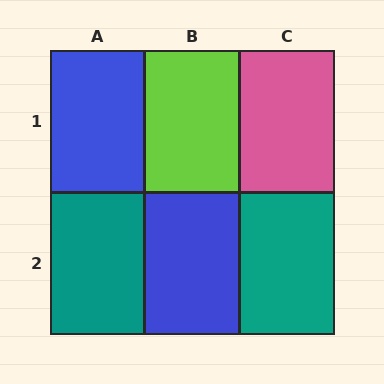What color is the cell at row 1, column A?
Blue.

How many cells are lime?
1 cell is lime.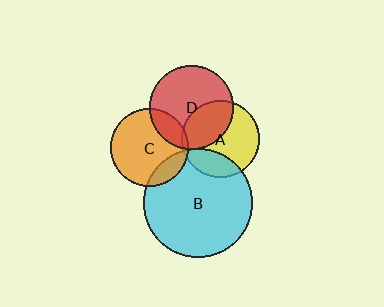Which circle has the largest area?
Circle B (cyan).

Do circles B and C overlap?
Yes.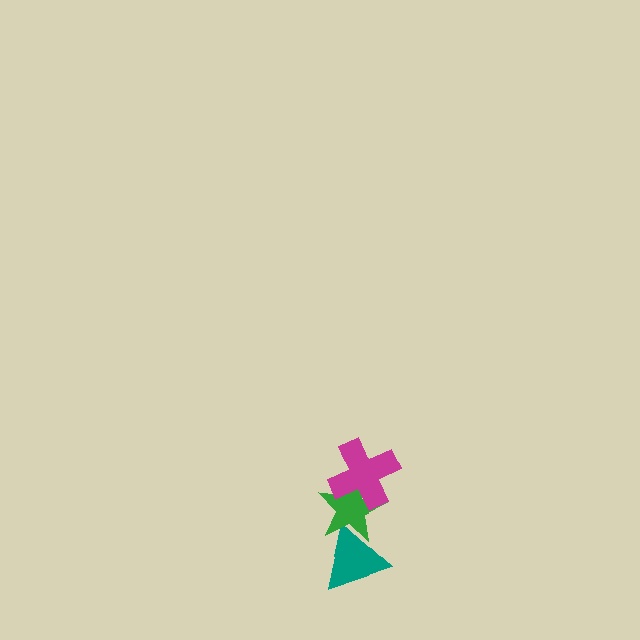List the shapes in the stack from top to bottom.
From top to bottom: the magenta cross, the green star, the teal triangle.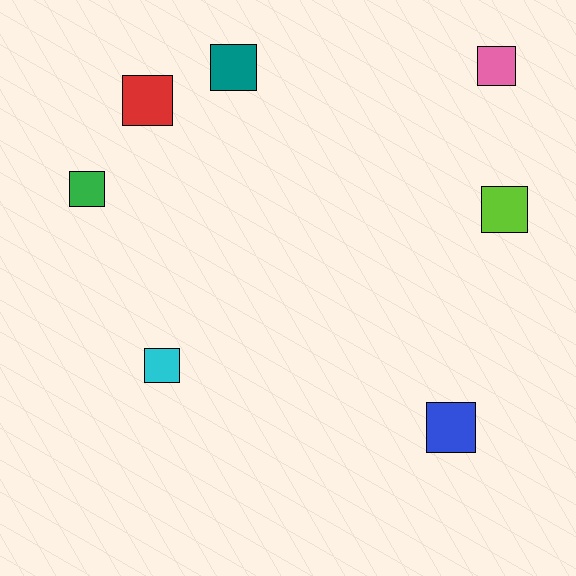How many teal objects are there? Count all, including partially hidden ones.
There is 1 teal object.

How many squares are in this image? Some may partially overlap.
There are 7 squares.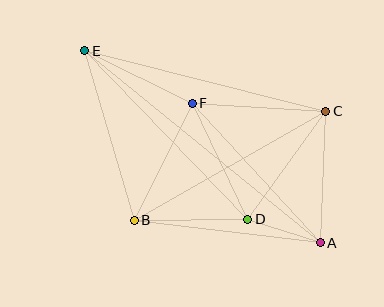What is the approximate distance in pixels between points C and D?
The distance between C and D is approximately 133 pixels.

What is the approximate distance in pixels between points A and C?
The distance between A and C is approximately 131 pixels.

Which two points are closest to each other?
Points A and D are closest to each other.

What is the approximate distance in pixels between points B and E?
The distance between B and E is approximately 177 pixels.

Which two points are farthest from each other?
Points A and E are farthest from each other.